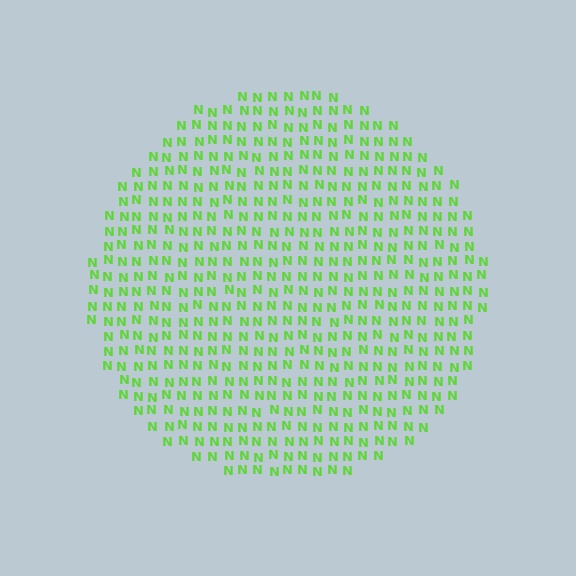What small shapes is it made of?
It is made of small letter N's.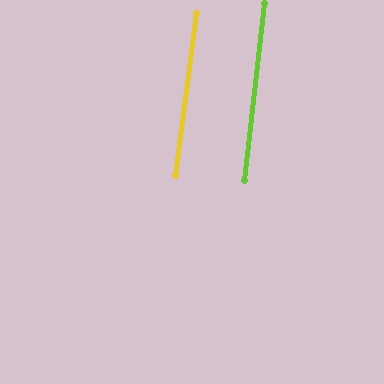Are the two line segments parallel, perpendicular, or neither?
Parallel — their directions differ by only 0.6°.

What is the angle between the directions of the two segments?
Approximately 1 degree.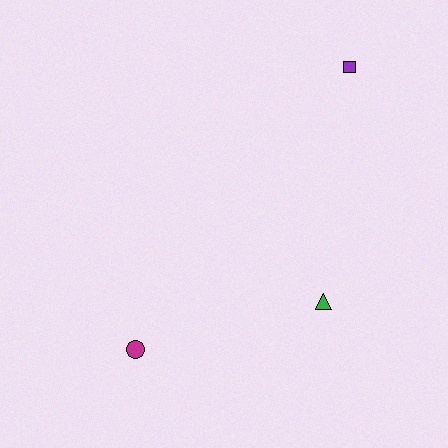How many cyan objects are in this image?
There are no cyan objects.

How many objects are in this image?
There are 3 objects.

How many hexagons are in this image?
There are no hexagons.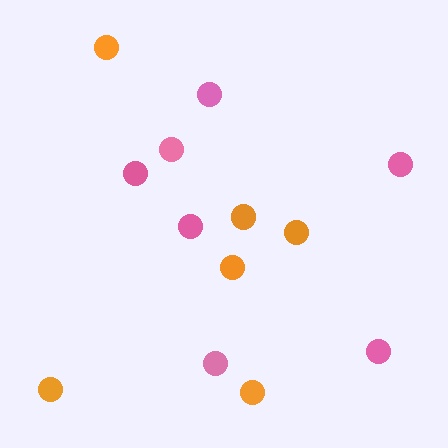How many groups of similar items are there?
There are 2 groups: one group of orange circles (6) and one group of pink circles (7).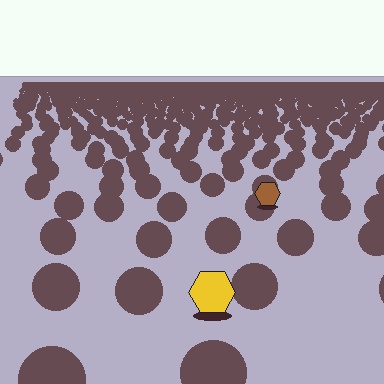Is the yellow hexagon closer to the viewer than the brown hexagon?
Yes. The yellow hexagon is closer — you can tell from the texture gradient: the ground texture is coarser near it.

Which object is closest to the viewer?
The yellow hexagon is closest. The texture marks near it are larger and more spread out.